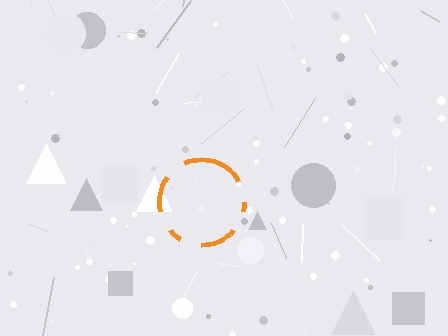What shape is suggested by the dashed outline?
The dashed outline suggests a circle.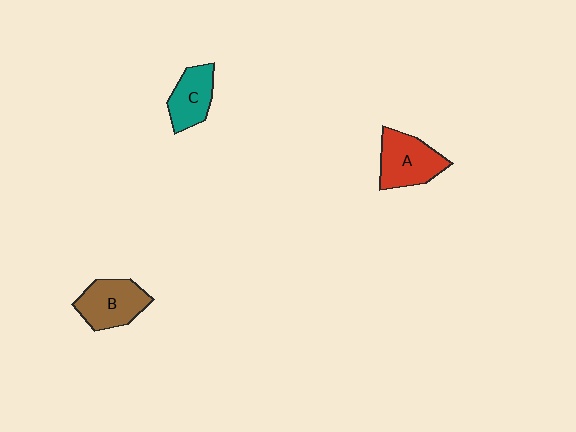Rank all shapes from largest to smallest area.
From largest to smallest: A (red), B (brown), C (teal).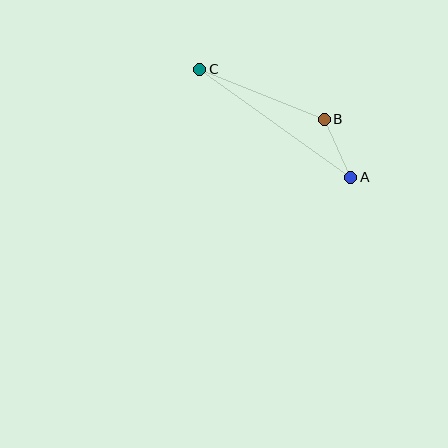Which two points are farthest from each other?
Points A and C are farthest from each other.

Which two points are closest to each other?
Points A and B are closest to each other.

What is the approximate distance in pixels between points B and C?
The distance between B and C is approximately 134 pixels.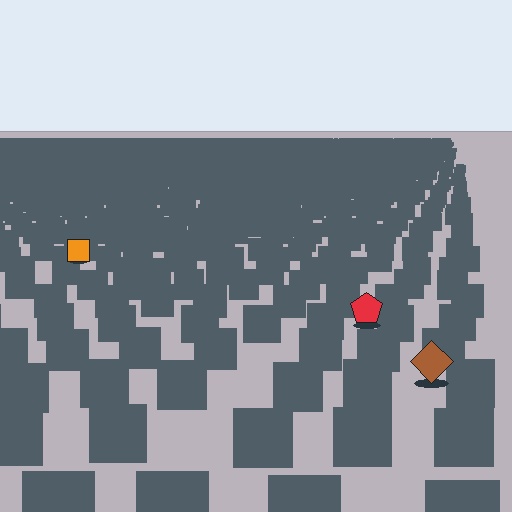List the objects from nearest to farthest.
From nearest to farthest: the brown diamond, the red pentagon, the orange square.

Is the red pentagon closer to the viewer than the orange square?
Yes. The red pentagon is closer — you can tell from the texture gradient: the ground texture is coarser near it.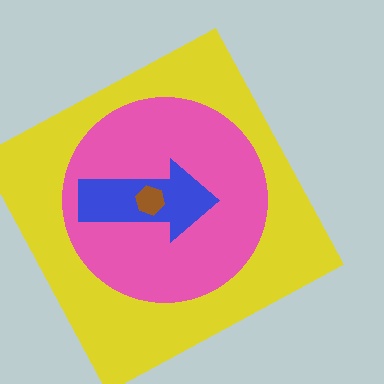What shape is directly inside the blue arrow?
The brown hexagon.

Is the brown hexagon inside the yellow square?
Yes.